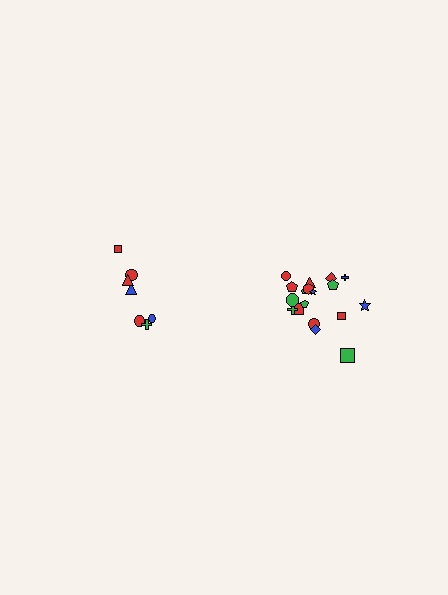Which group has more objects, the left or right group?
The right group.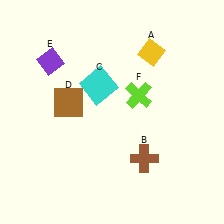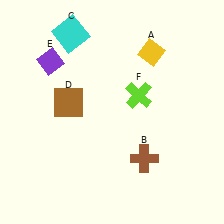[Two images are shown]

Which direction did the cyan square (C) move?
The cyan square (C) moved up.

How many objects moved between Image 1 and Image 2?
1 object moved between the two images.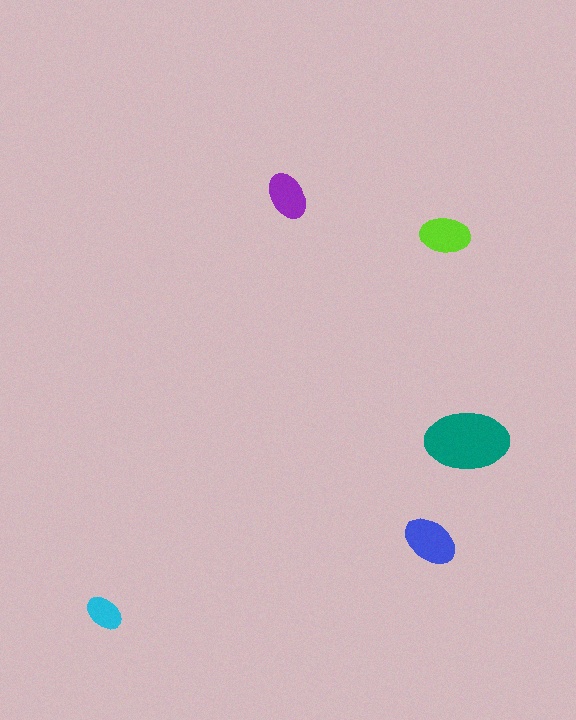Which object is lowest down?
The cyan ellipse is bottommost.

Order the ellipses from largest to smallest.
the teal one, the blue one, the lime one, the purple one, the cyan one.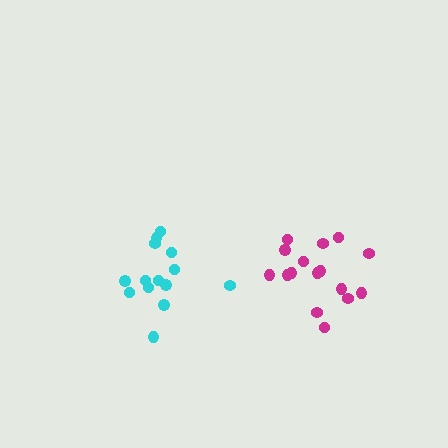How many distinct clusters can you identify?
There are 2 distinct clusters.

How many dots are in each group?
Group 1: 16 dots, Group 2: 14 dots (30 total).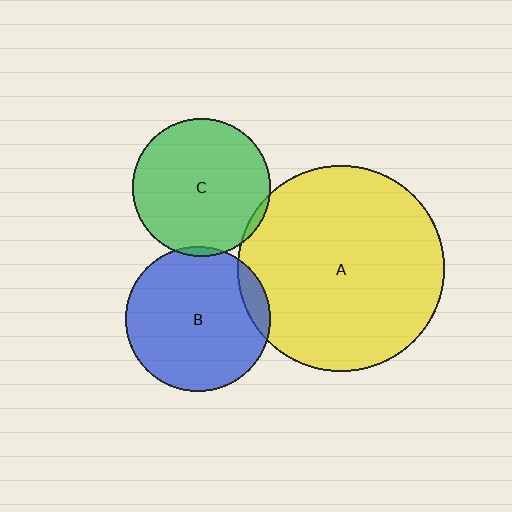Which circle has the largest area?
Circle A (yellow).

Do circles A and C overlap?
Yes.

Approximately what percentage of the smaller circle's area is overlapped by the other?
Approximately 5%.